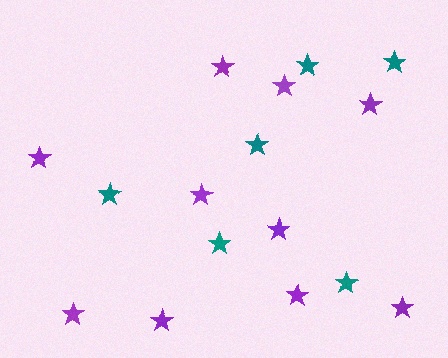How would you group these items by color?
There are 2 groups: one group of purple stars (10) and one group of teal stars (6).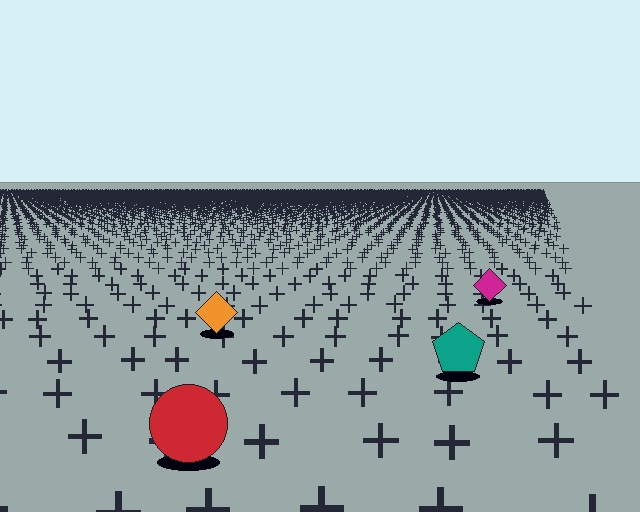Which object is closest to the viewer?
The red circle is closest. The texture marks near it are larger and more spread out.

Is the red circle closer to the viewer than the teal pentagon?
Yes. The red circle is closer — you can tell from the texture gradient: the ground texture is coarser near it.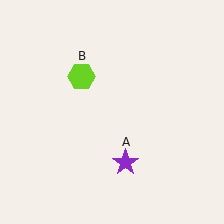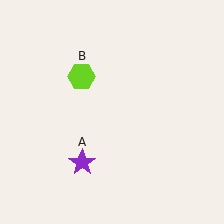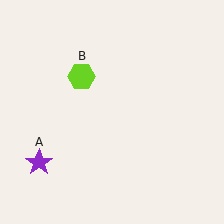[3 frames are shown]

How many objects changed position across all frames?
1 object changed position: purple star (object A).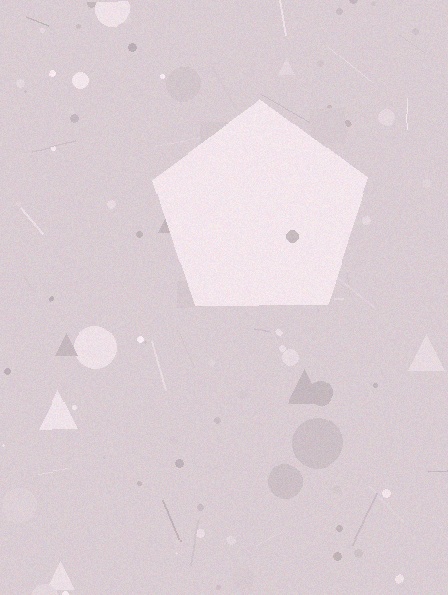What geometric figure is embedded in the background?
A pentagon is embedded in the background.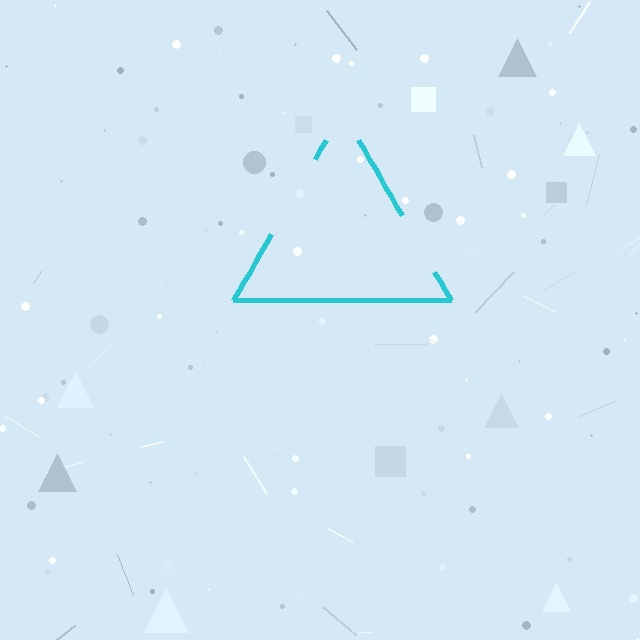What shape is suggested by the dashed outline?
The dashed outline suggests a triangle.